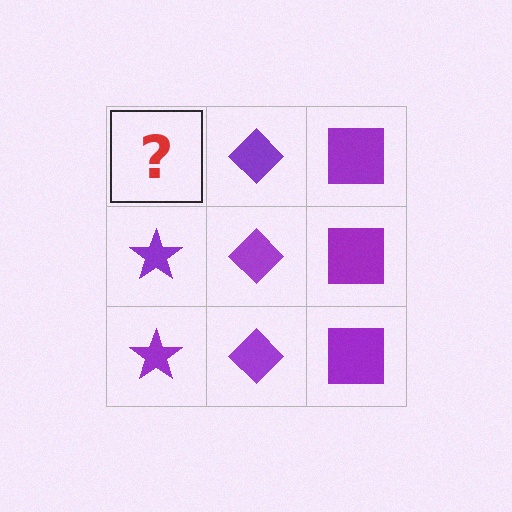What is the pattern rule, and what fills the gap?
The rule is that each column has a consistent shape. The gap should be filled with a purple star.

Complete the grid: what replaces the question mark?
The question mark should be replaced with a purple star.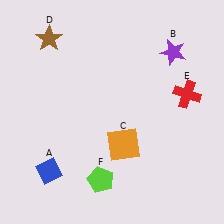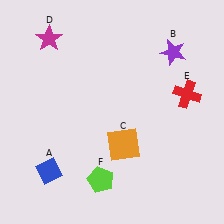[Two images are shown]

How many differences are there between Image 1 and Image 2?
There is 1 difference between the two images.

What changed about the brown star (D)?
In Image 1, D is brown. In Image 2, it changed to magenta.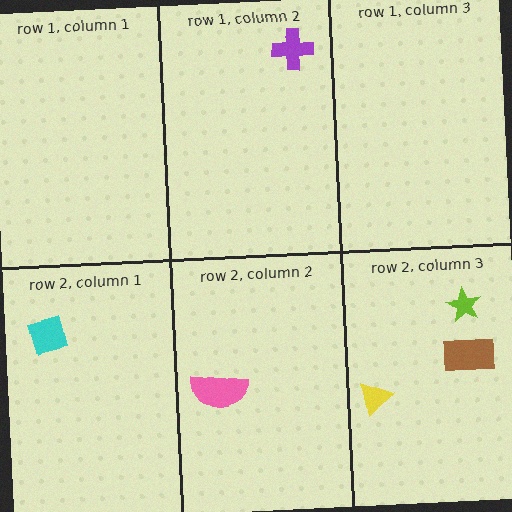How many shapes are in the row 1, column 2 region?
1.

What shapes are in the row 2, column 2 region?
The pink semicircle.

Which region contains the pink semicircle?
The row 2, column 2 region.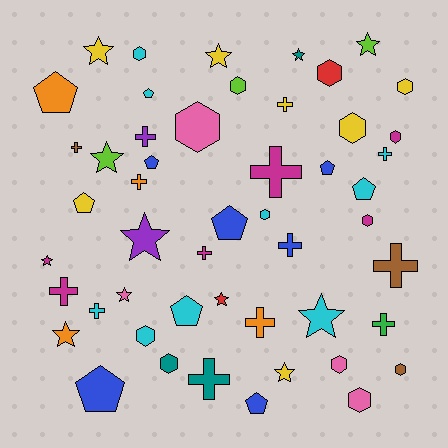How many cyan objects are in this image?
There are 9 cyan objects.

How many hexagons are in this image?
There are 14 hexagons.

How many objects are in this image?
There are 50 objects.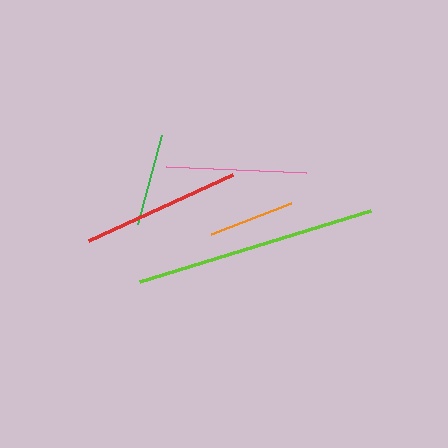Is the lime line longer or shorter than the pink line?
The lime line is longer than the pink line.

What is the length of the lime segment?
The lime segment is approximately 243 pixels long.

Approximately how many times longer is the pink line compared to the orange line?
The pink line is approximately 1.6 times the length of the orange line.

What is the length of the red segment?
The red segment is approximately 158 pixels long.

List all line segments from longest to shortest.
From longest to shortest: lime, red, pink, green, orange.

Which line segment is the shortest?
The orange line is the shortest at approximately 86 pixels.